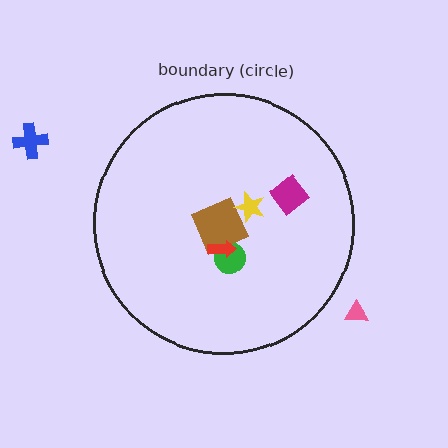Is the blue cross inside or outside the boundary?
Outside.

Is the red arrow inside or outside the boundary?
Inside.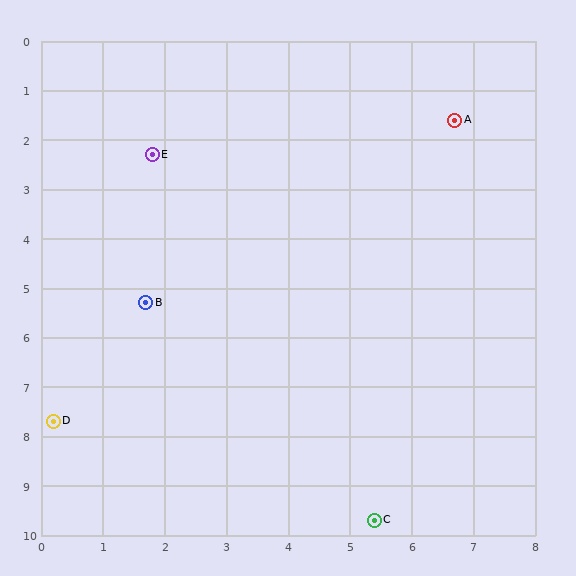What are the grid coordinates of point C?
Point C is at approximately (5.4, 9.7).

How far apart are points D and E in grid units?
Points D and E are about 5.6 grid units apart.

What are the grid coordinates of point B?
Point B is at approximately (1.7, 5.3).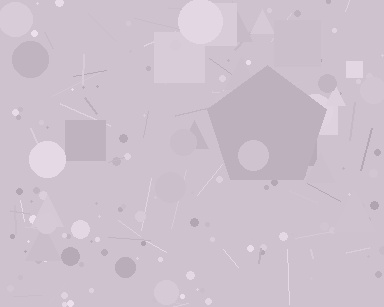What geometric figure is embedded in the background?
A pentagon is embedded in the background.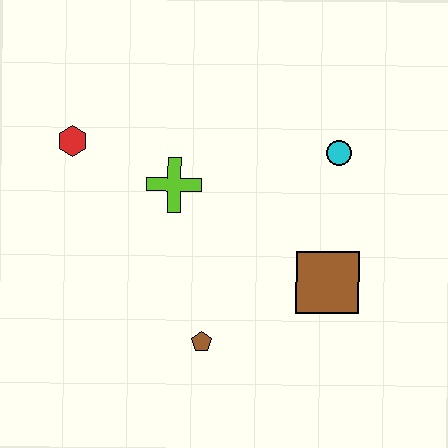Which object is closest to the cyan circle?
The brown square is closest to the cyan circle.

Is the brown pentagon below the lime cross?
Yes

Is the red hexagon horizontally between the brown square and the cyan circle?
No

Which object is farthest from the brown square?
The red hexagon is farthest from the brown square.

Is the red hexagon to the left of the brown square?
Yes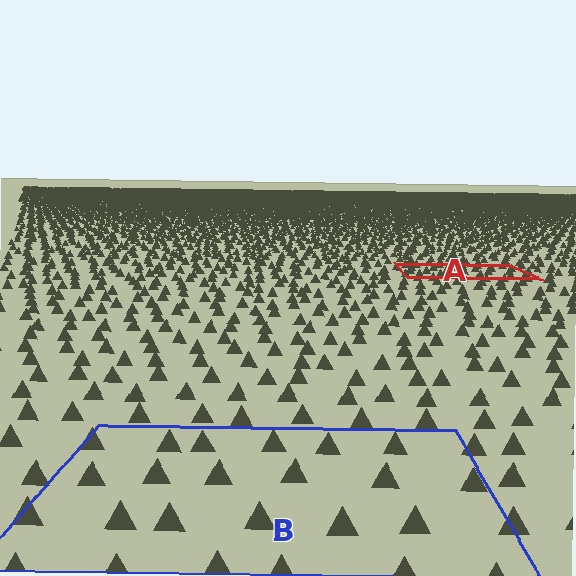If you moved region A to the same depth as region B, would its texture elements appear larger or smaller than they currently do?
They would appear larger. At a closer depth, the same texture elements are projected at a bigger on-screen size.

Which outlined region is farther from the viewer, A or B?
Region A is farther from the viewer — the texture elements inside it appear smaller and more densely packed.